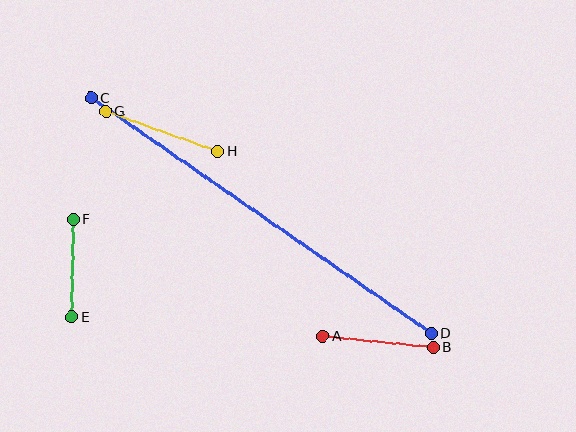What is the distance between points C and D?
The distance is approximately 414 pixels.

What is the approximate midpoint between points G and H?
The midpoint is at approximately (162, 132) pixels.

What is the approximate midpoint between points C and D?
The midpoint is at approximately (261, 216) pixels.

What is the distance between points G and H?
The distance is approximately 119 pixels.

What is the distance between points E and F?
The distance is approximately 98 pixels.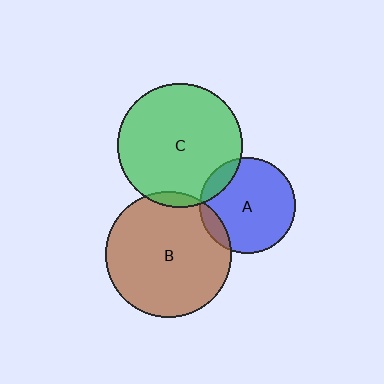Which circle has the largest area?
Circle B (brown).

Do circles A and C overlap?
Yes.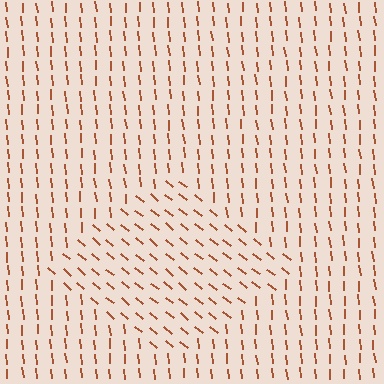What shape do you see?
I see a diamond.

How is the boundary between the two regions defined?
The boundary is defined purely by a change in line orientation (approximately 45 degrees difference). All lines are the same color and thickness.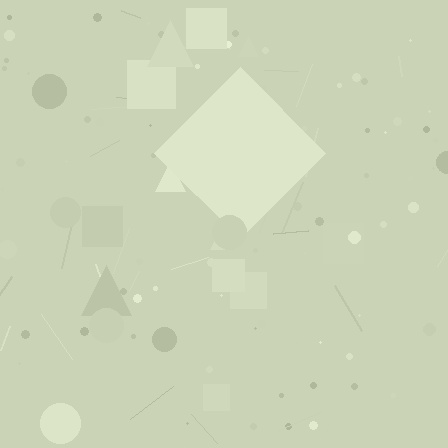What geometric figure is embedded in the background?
A diamond is embedded in the background.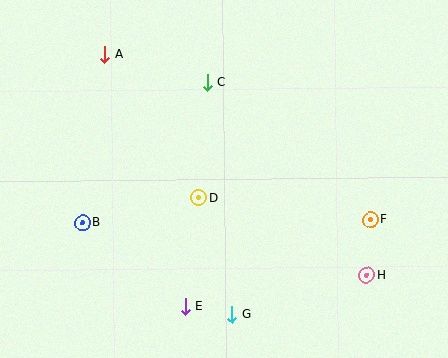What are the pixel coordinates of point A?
Point A is at (104, 55).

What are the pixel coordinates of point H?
Point H is at (367, 275).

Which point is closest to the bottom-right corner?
Point H is closest to the bottom-right corner.